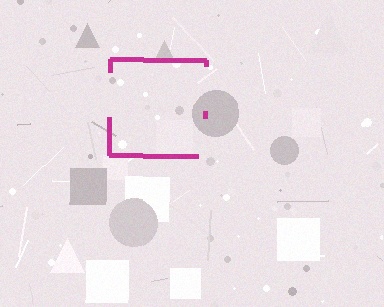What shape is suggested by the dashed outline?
The dashed outline suggests a square.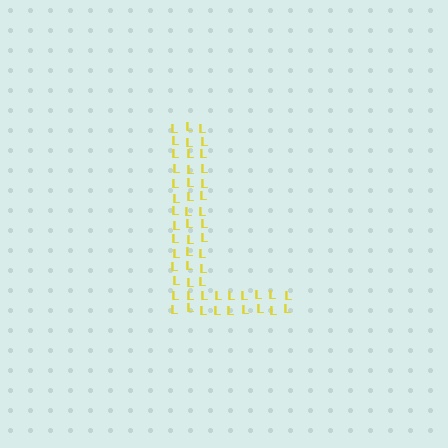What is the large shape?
The large shape is the letter L.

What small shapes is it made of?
It is made of small letter L's.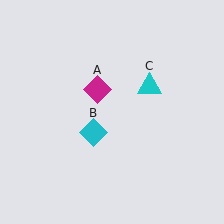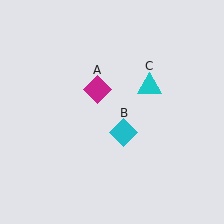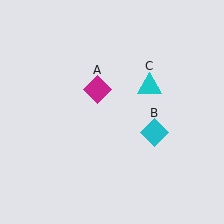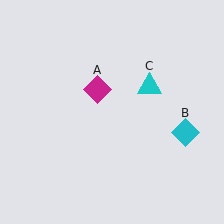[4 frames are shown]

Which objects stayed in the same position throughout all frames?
Magenta diamond (object A) and cyan triangle (object C) remained stationary.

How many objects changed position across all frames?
1 object changed position: cyan diamond (object B).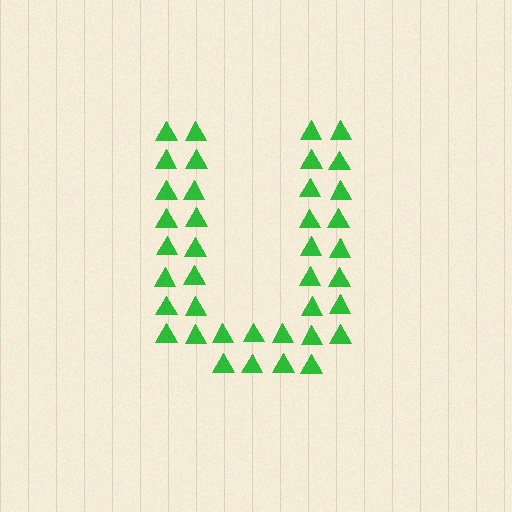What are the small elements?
The small elements are triangles.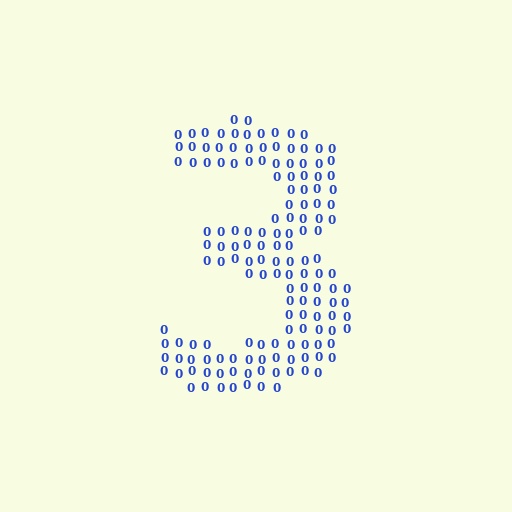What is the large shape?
The large shape is the digit 3.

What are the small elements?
The small elements are digit 0's.